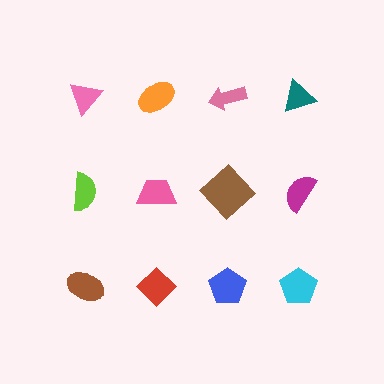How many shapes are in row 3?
4 shapes.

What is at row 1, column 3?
A pink arrow.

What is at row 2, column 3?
A brown diamond.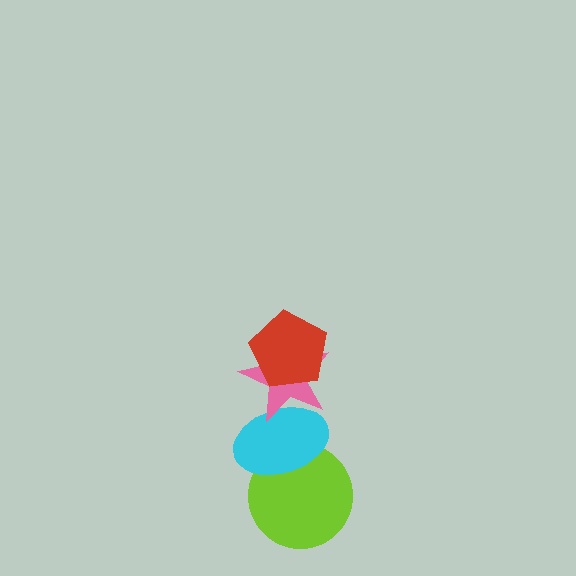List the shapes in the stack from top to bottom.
From top to bottom: the red pentagon, the pink star, the cyan ellipse, the lime circle.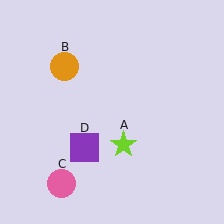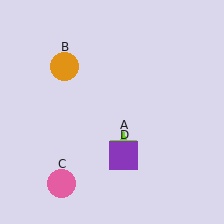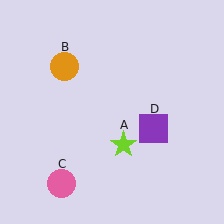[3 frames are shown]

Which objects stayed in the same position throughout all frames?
Lime star (object A) and orange circle (object B) and pink circle (object C) remained stationary.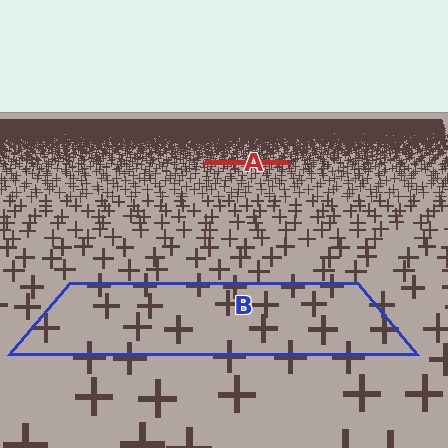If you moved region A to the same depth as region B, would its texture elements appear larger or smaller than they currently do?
They would appear larger. At a closer depth, the same texture elements are projected at a bigger on-screen size.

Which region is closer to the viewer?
Region B is closer. The texture elements there are larger and more spread out.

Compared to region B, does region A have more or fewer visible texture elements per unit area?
Region A has more texture elements per unit area — they are packed more densely because it is farther away.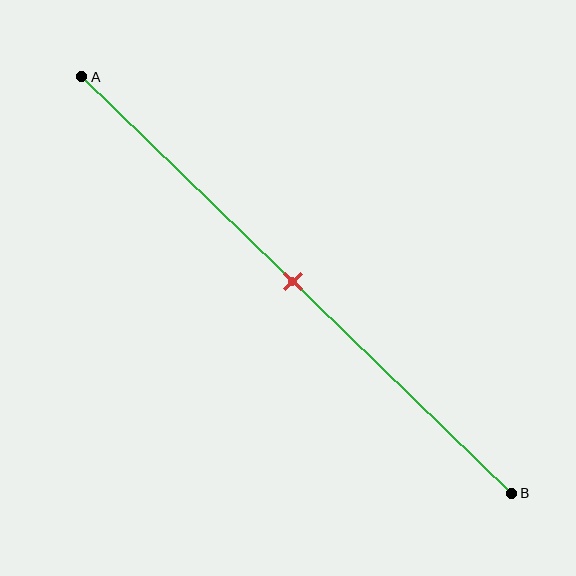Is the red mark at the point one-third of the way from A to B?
No, the mark is at about 50% from A, not at the 33% one-third point.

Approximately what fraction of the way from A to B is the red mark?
The red mark is approximately 50% of the way from A to B.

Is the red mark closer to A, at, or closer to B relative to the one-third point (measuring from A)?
The red mark is closer to point B than the one-third point of segment AB.